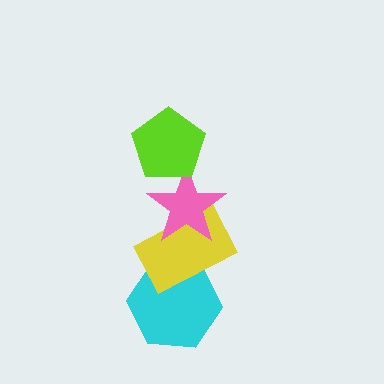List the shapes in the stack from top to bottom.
From top to bottom: the lime pentagon, the pink star, the yellow rectangle, the cyan hexagon.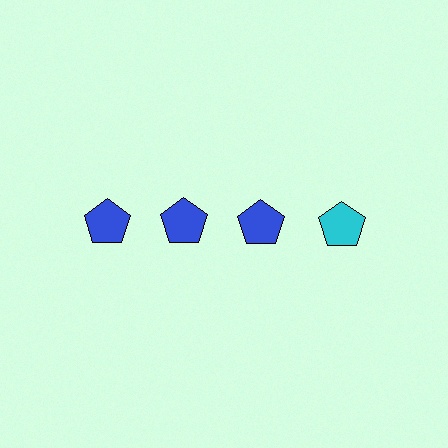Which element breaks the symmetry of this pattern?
The cyan pentagon in the top row, second from right column breaks the symmetry. All other shapes are blue pentagons.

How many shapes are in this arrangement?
There are 4 shapes arranged in a grid pattern.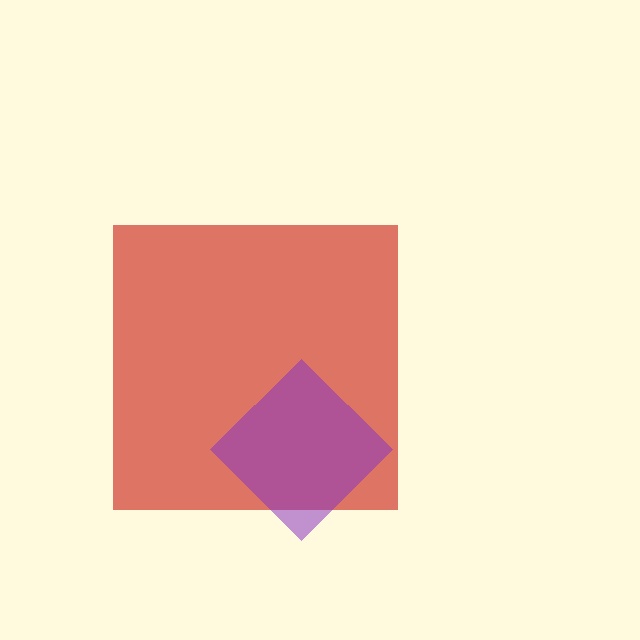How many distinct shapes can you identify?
There are 2 distinct shapes: a red square, a purple diamond.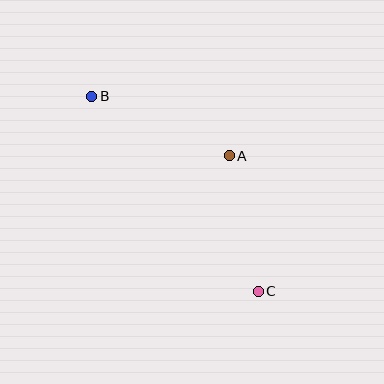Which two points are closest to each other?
Points A and C are closest to each other.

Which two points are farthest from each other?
Points B and C are farthest from each other.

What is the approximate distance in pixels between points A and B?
The distance between A and B is approximately 149 pixels.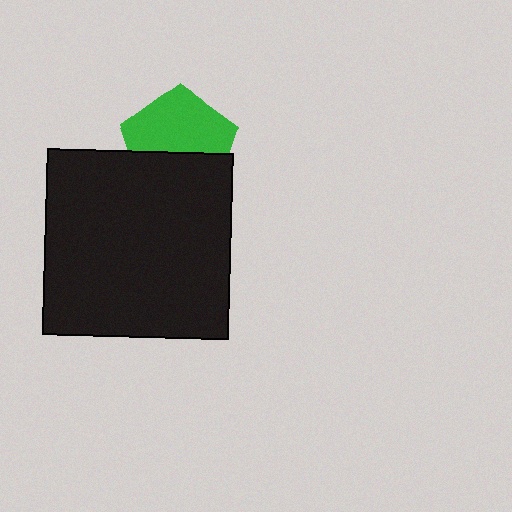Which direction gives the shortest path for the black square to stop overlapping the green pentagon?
Moving down gives the shortest separation.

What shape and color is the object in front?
The object in front is a black square.